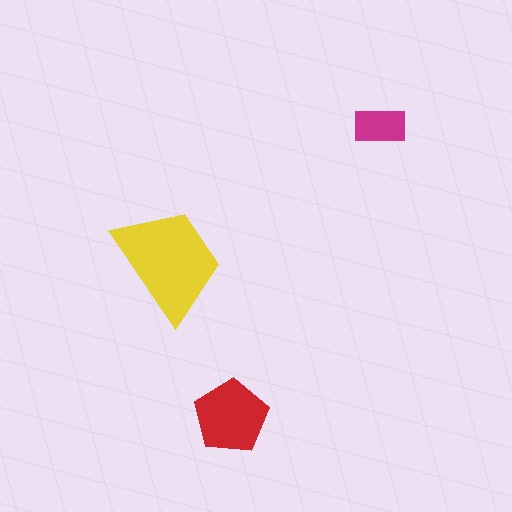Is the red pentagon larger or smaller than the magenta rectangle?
Larger.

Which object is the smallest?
The magenta rectangle.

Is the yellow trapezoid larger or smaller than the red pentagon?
Larger.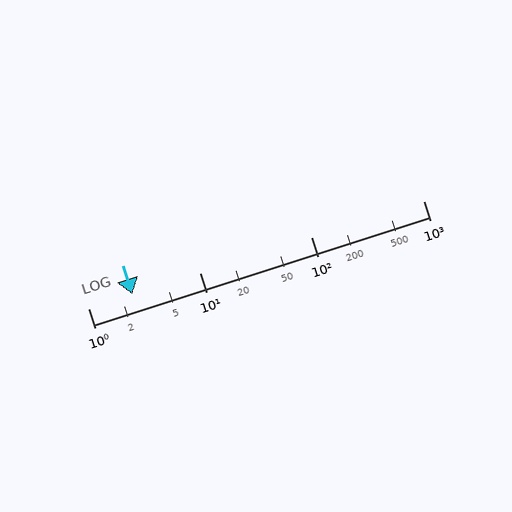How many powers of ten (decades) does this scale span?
The scale spans 3 decades, from 1 to 1000.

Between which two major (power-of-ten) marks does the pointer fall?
The pointer is between 1 and 10.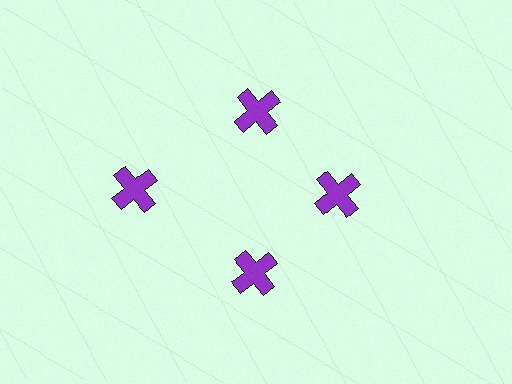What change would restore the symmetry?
The symmetry would be restored by moving it inward, back onto the ring so that all 4 crosses sit at equal angles and equal distance from the center.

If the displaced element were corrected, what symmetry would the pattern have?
It would have 4-fold rotational symmetry — the pattern would map onto itself every 90 degrees.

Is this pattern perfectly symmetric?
No. The 4 purple crosses are arranged in a ring, but one element near the 9 o'clock position is pushed outward from the center, breaking the 4-fold rotational symmetry.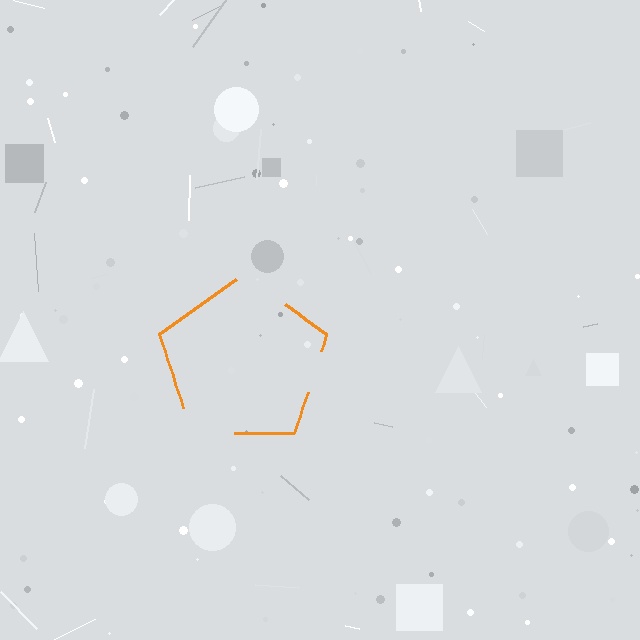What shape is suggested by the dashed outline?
The dashed outline suggests a pentagon.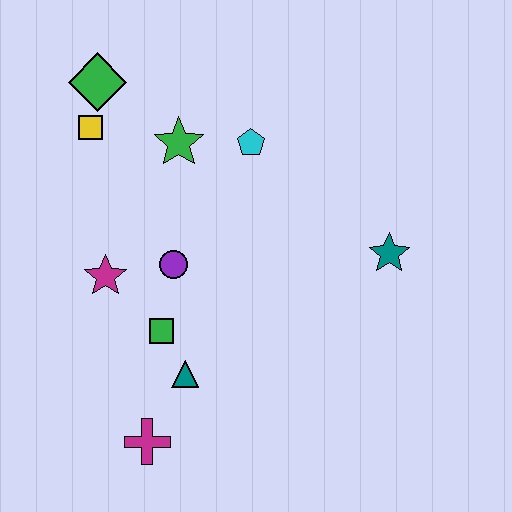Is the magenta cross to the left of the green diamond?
No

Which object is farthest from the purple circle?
The teal star is farthest from the purple circle.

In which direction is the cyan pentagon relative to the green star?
The cyan pentagon is to the right of the green star.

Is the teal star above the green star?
No